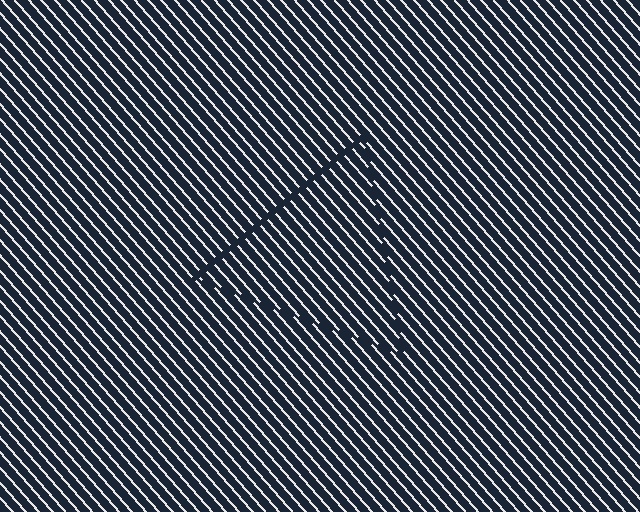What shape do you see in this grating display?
An illusory triangle. The interior of the shape contains the same grating, shifted by half a period — the contour is defined by the phase discontinuity where line-ends from the inner and outer gratings abut.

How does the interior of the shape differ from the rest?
The interior of the shape contains the same grating, shifted by half a period — the contour is defined by the phase discontinuity where line-ends from the inner and outer gratings abut.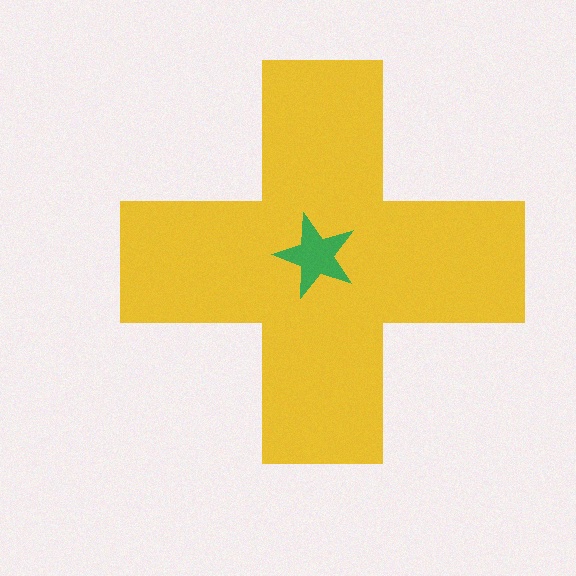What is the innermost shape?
The green star.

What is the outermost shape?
The yellow cross.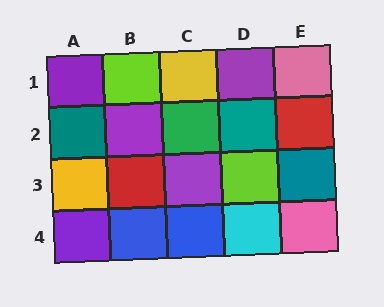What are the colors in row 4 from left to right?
Purple, blue, blue, cyan, pink.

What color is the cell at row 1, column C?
Yellow.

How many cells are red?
2 cells are red.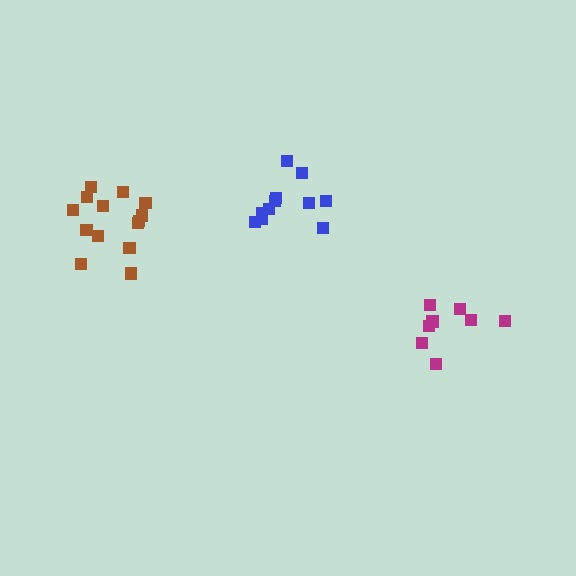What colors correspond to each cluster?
The clusters are colored: blue, brown, magenta.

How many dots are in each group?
Group 1: 11 dots, Group 2: 14 dots, Group 3: 8 dots (33 total).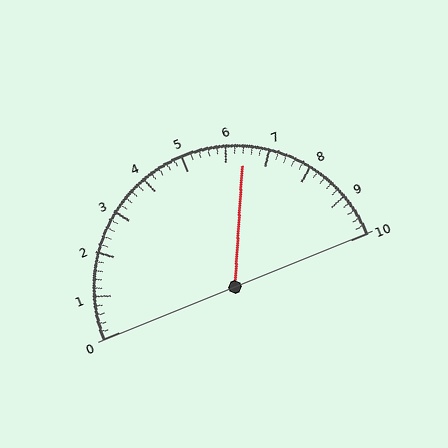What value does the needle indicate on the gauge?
The needle indicates approximately 6.4.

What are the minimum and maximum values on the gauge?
The gauge ranges from 0 to 10.